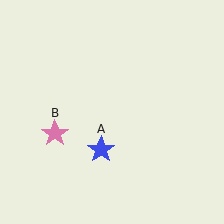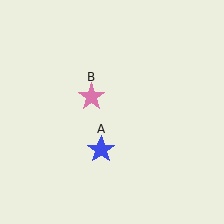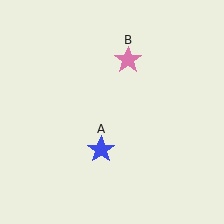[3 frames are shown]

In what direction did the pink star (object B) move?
The pink star (object B) moved up and to the right.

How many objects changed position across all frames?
1 object changed position: pink star (object B).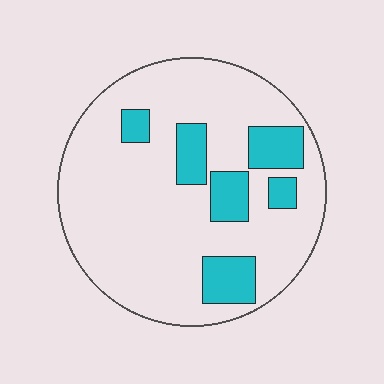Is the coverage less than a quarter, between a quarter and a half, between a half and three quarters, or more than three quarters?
Less than a quarter.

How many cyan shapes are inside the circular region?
6.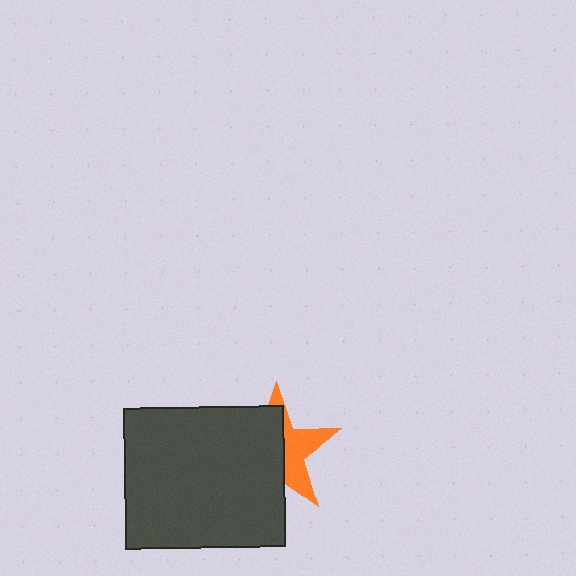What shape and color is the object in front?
The object in front is a dark gray rectangle.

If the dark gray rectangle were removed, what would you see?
You would see the complete orange star.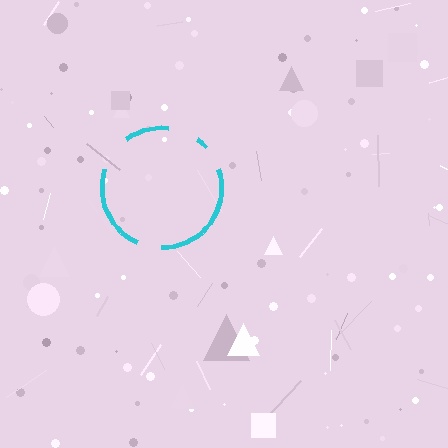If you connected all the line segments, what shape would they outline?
They would outline a circle.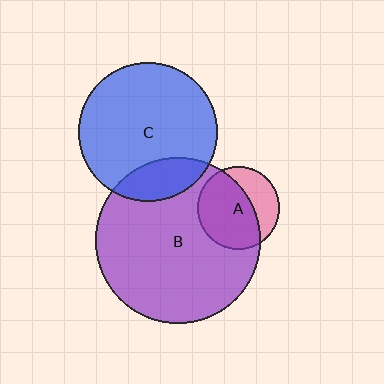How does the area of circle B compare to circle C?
Approximately 1.4 times.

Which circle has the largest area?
Circle B (purple).